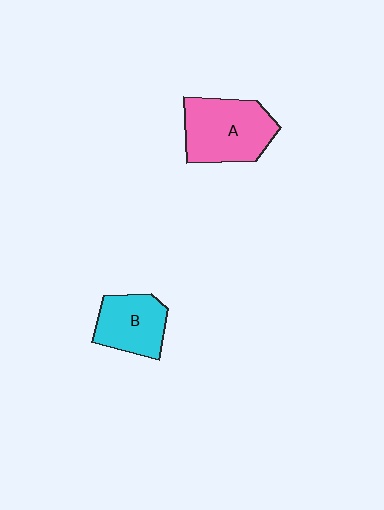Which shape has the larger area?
Shape A (pink).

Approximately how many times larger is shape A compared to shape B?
Approximately 1.4 times.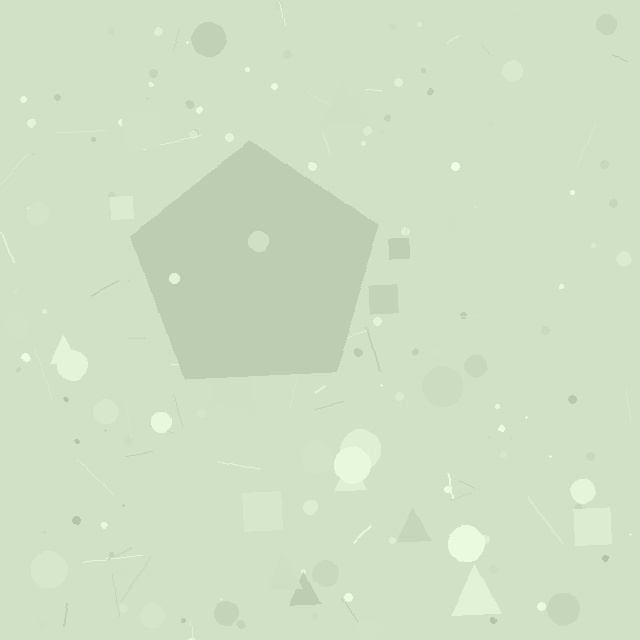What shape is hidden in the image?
A pentagon is hidden in the image.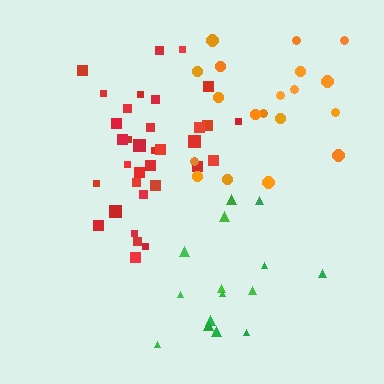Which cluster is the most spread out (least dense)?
Orange.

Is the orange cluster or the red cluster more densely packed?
Red.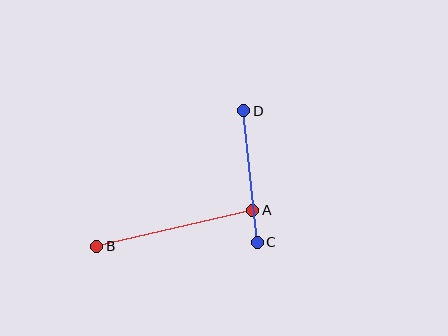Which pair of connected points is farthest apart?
Points A and B are farthest apart.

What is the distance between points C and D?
The distance is approximately 132 pixels.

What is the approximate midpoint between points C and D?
The midpoint is at approximately (251, 177) pixels.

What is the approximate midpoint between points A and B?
The midpoint is at approximately (175, 228) pixels.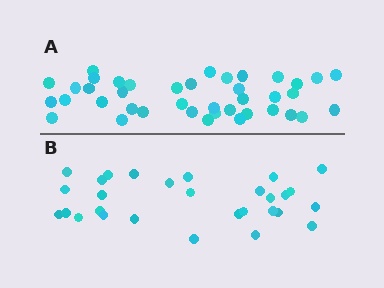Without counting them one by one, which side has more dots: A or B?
Region A (the top region) has more dots.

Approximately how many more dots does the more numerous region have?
Region A has roughly 12 or so more dots than region B.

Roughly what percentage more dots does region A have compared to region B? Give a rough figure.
About 40% more.